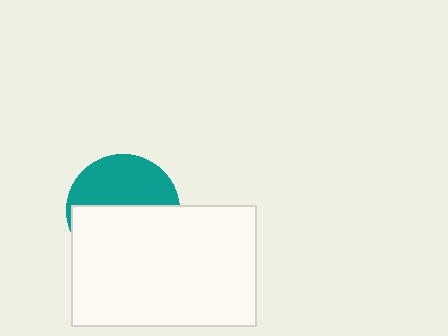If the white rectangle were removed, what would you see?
You would see the complete teal circle.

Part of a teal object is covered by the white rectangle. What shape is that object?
It is a circle.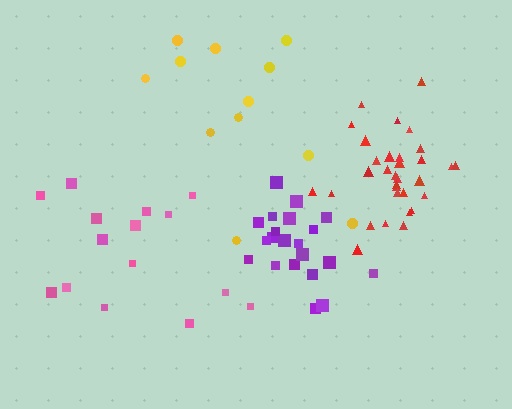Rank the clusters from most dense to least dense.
red, purple, yellow, pink.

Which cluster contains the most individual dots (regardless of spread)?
Red (32).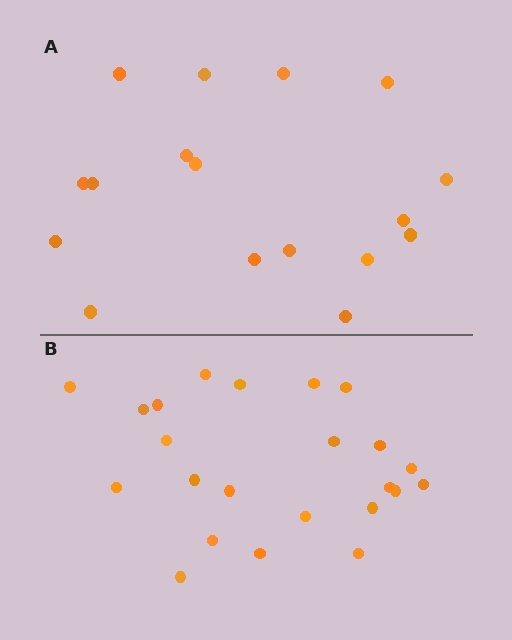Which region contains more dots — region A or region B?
Region B (the bottom region) has more dots.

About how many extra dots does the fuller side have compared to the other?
Region B has about 6 more dots than region A.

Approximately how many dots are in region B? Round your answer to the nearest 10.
About 20 dots. (The exact count is 23, which rounds to 20.)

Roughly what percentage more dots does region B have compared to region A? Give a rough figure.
About 35% more.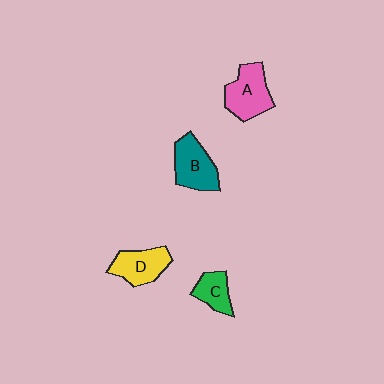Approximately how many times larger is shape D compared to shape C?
Approximately 1.4 times.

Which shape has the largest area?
Shape A (pink).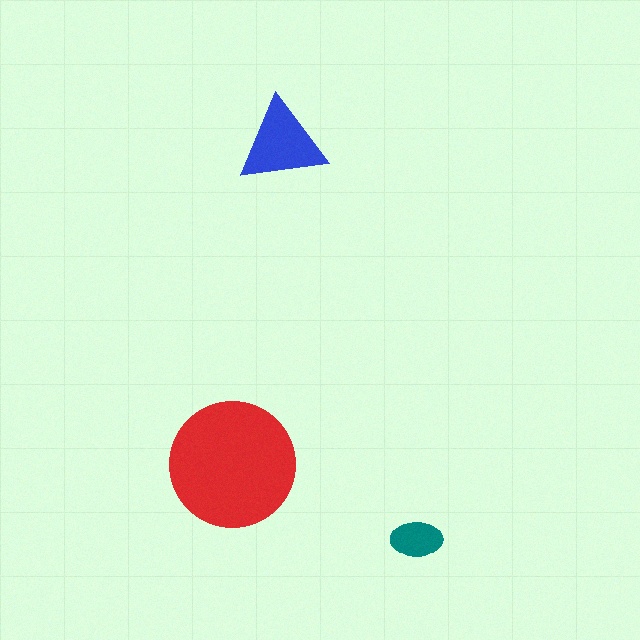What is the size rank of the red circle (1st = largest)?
1st.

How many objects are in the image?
There are 3 objects in the image.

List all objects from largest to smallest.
The red circle, the blue triangle, the teal ellipse.